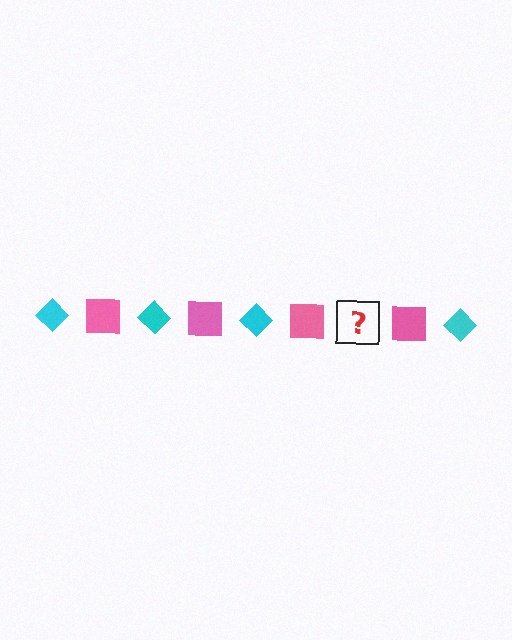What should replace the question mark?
The question mark should be replaced with a cyan diamond.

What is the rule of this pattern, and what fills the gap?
The rule is that the pattern alternates between cyan diamond and pink square. The gap should be filled with a cyan diamond.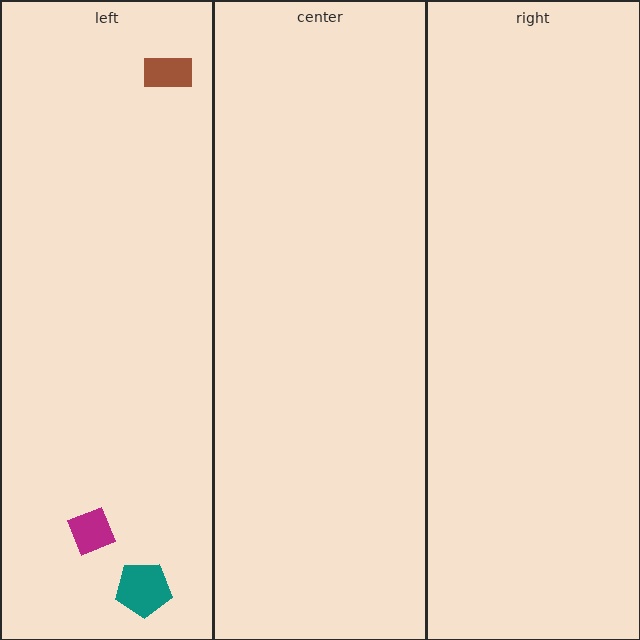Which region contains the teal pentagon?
The left region.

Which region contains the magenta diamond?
The left region.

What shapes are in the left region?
The brown rectangle, the teal pentagon, the magenta diamond.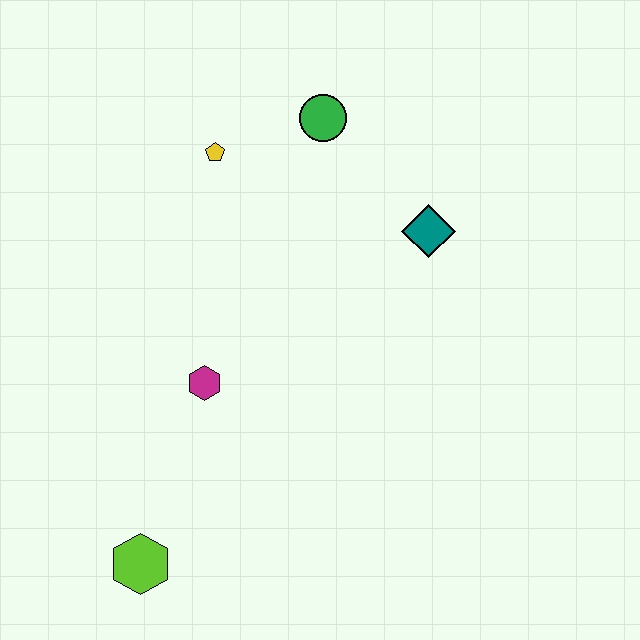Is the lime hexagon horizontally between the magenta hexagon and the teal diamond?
No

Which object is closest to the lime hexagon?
The magenta hexagon is closest to the lime hexagon.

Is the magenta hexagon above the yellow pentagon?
No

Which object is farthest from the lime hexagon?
The green circle is farthest from the lime hexagon.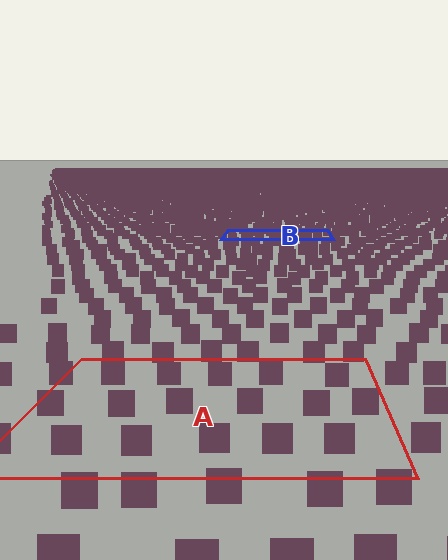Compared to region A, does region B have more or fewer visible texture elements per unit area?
Region B has more texture elements per unit area — they are packed more densely because it is farther away.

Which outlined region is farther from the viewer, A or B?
Region B is farther from the viewer — the texture elements inside it appear smaller and more densely packed.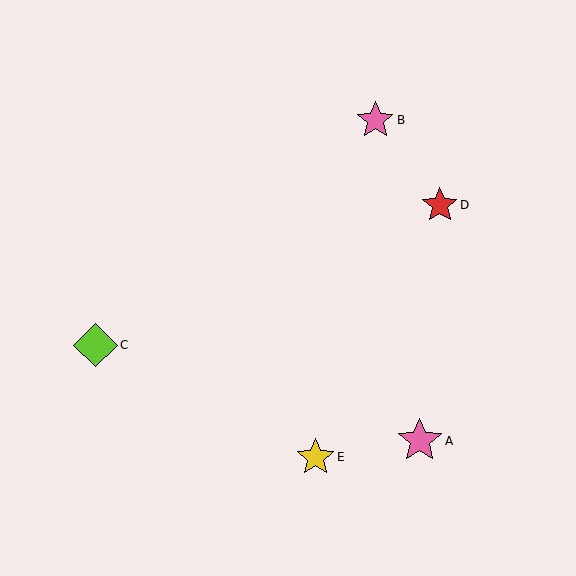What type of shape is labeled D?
Shape D is a red star.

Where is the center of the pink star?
The center of the pink star is at (420, 441).